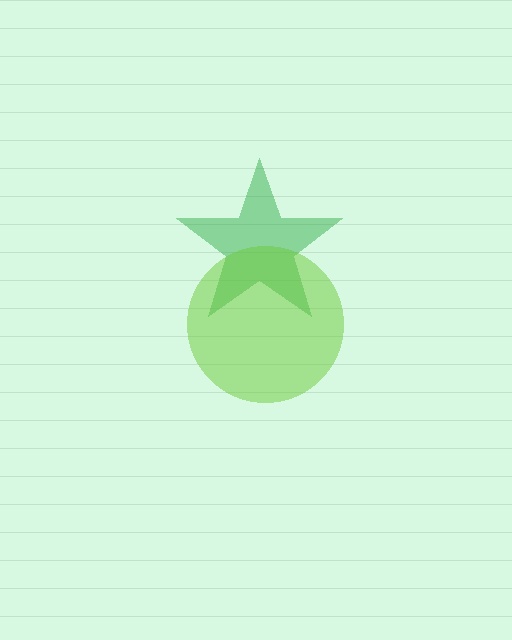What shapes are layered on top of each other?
The layered shapes are: a green star, a lime circle.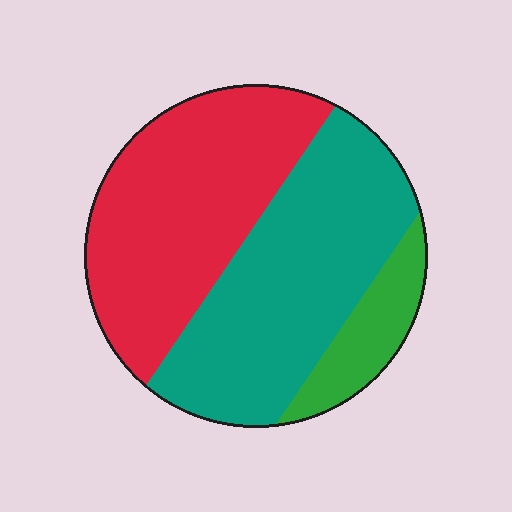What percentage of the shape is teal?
Teal covers around 45% of the shape.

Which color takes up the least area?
Green, at roughly 10%.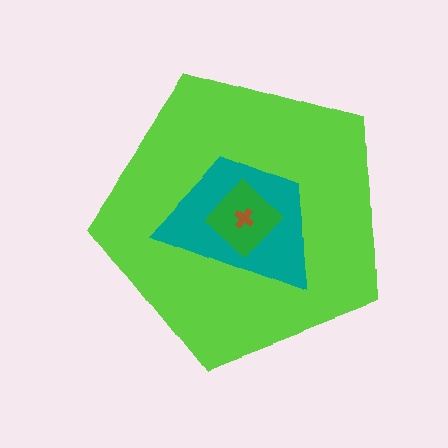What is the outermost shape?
The lime pentagon.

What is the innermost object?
The brown cross.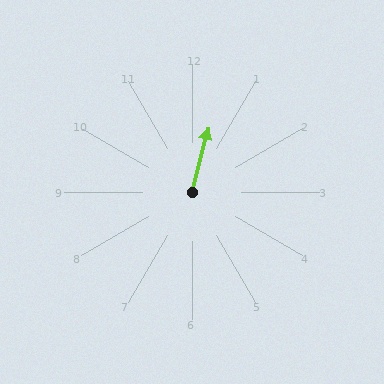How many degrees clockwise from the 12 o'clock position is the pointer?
Approximately 14 degrees.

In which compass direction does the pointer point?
North.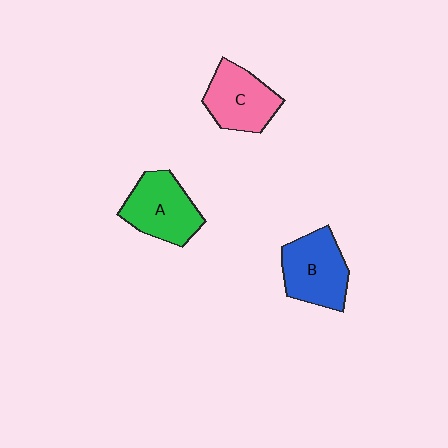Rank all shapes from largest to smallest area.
From largest to smallest: B (blue), A (green), C (pink).